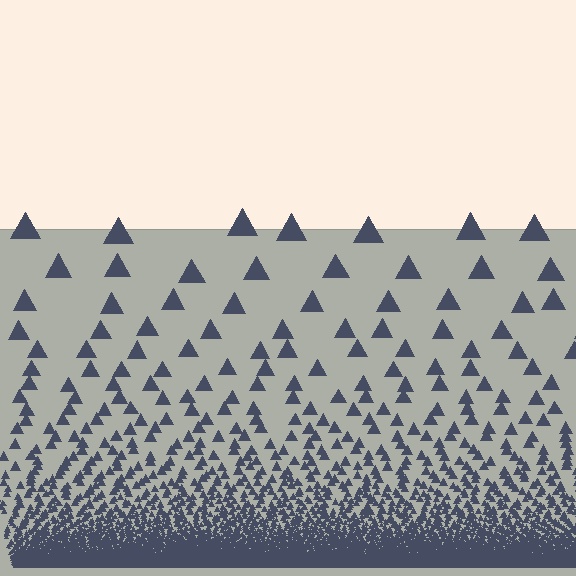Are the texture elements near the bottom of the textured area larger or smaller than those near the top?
Smaller. The gradient is inverted — elements near the bottom are smaller and denser.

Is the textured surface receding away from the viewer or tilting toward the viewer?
The surface appears to tilt toward the viewer. Texture elements get larger and sparser toward the top.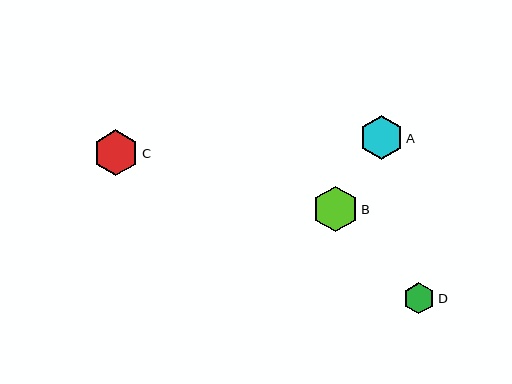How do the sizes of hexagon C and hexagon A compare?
Hexagon C and hexagon A are approximately the same size.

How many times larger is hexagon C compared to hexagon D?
Hexagon C is approximately 1.5 times the size of hexagon D.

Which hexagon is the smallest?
Hexagon D is the smallest with a size of approximately 31 pixels.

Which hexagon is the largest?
Hexagon B is the largest with a size of approximately 46 pixels.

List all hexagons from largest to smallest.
From largest to smallest: B, C, A, D.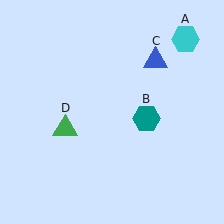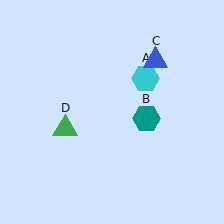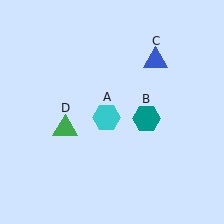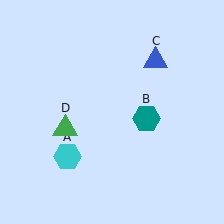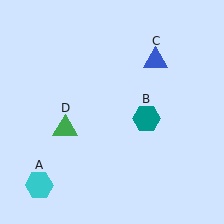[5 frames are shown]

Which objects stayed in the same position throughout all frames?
Teal hexagon (object B) and blue triangle (object C) and green triangle (object D) remained stationary.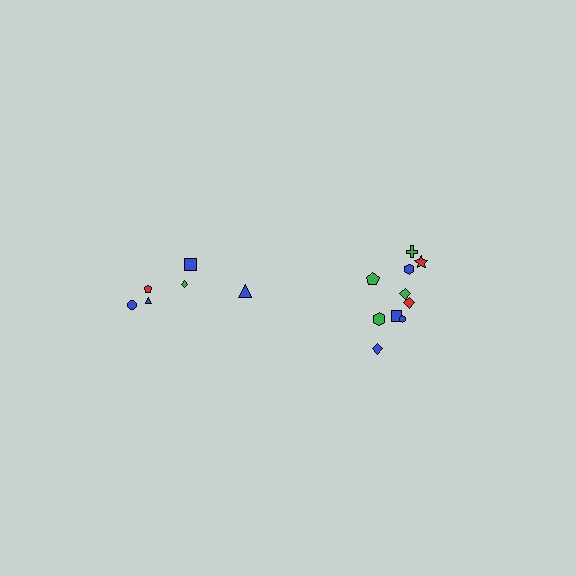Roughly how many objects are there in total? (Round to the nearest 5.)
Roughly 15 objects in total.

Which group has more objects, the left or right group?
The right group.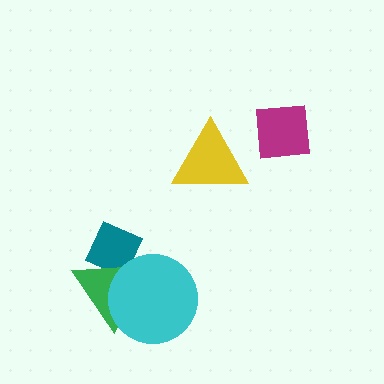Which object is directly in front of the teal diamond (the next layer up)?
The green triangle is directly in front of the teal diamond.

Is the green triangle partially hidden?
Yes, it is partially covered by another shape.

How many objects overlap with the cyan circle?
2 objects overlap with the cyan circle.